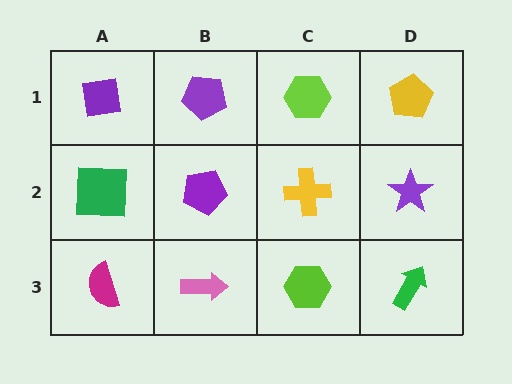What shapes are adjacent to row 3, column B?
A purple pentagon (row 2, column B), a magenta semicircle (row 3, column A), a lime hexagon (row 3, column C).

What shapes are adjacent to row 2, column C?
A lime hexagon (row 1, column C), a lime hexagon (row 3, column C), a purple pentagon (row 2, column B), a purple star (row 2, column D).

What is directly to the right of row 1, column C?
A yellow pentagon.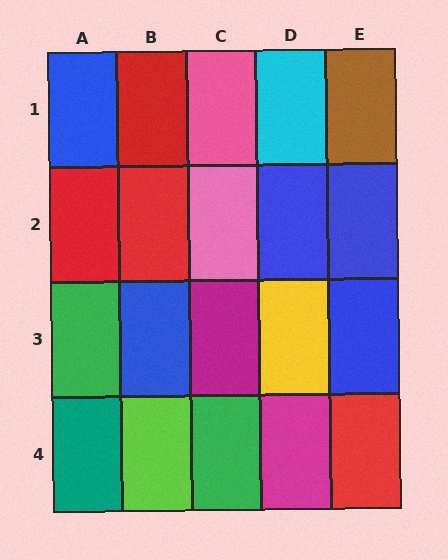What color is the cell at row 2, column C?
Pink.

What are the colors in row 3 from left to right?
Green, blue, magenta, yellow, blue.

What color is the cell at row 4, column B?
Lime.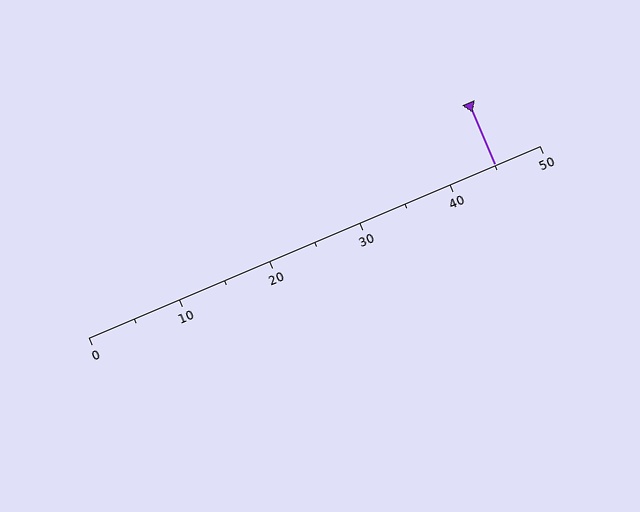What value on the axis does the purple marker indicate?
The marker indicates approximately 45.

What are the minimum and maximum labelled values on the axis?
The axis runs from 0 to 50.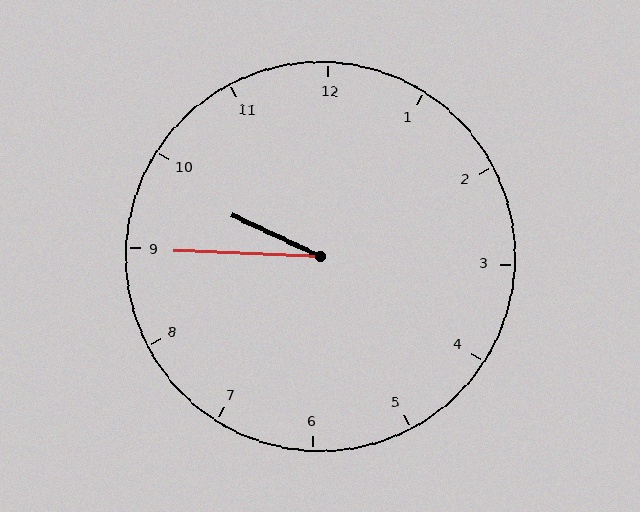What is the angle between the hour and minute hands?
Approximately 22 degrees.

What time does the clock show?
9:45.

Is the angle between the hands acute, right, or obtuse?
It is acute.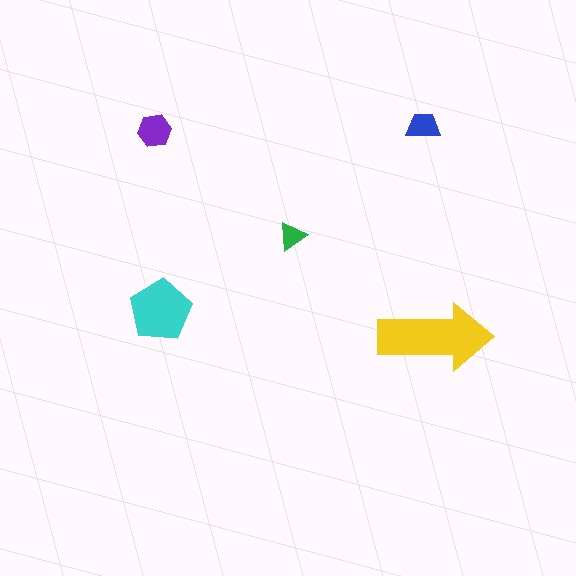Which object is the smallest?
The green triangle.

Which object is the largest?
The yellow arrow.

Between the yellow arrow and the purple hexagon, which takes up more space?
The yellow arrow.